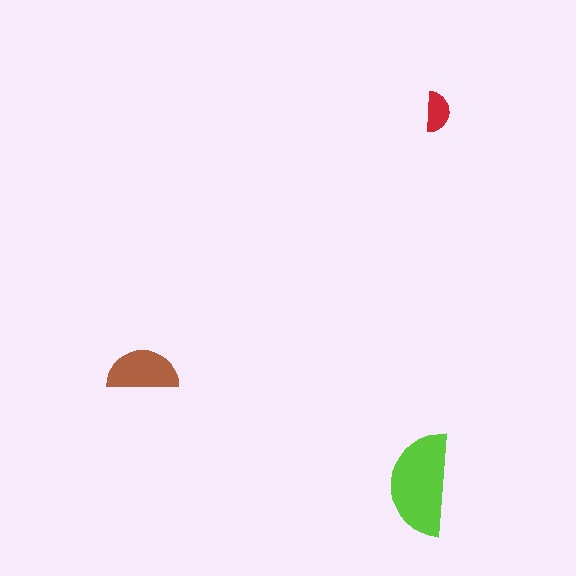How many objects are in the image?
There are 3 objects in the image.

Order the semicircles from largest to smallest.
the lime one, the brown one, the red one.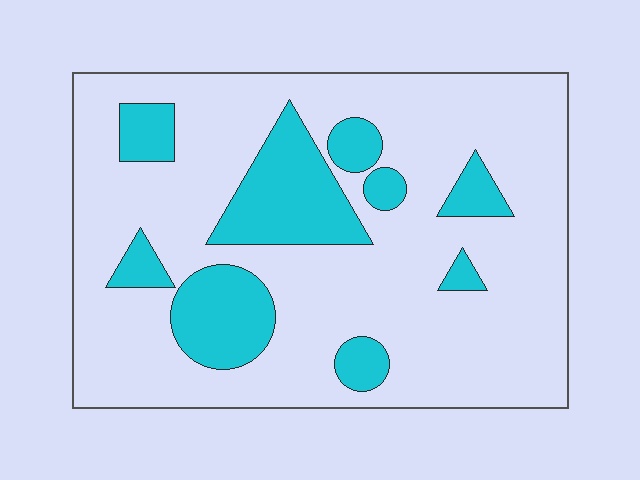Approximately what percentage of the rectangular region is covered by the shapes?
Approximately 20%.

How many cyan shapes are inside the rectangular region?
9.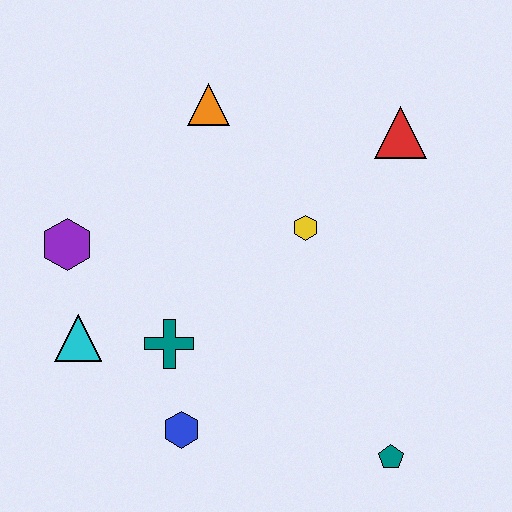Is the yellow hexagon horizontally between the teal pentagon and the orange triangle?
Yes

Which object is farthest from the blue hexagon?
The red triangle is farthest from the blue hexagon.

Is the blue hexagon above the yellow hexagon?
No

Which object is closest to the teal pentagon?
The blue hexagon is closest to the teal pentagon.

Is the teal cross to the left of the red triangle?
Yes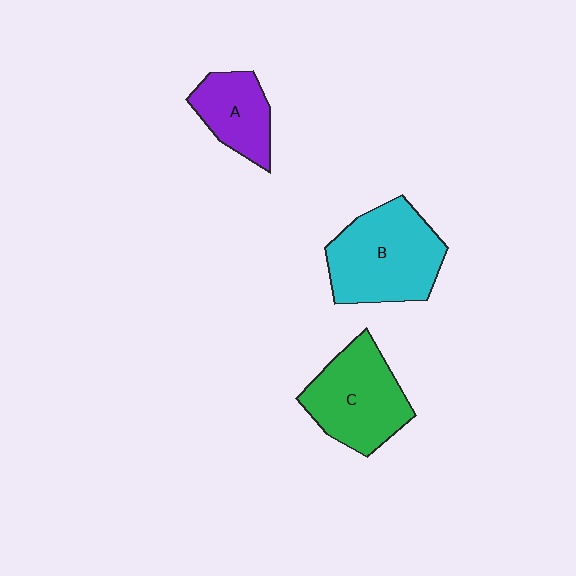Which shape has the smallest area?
Shape A (purple).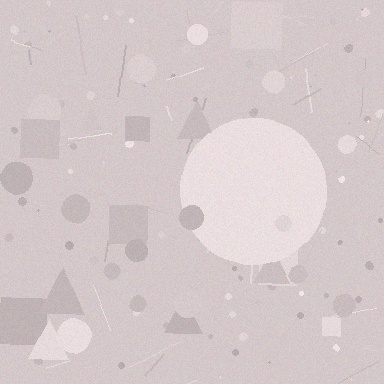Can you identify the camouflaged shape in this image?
The camouflaged shape is a circle.